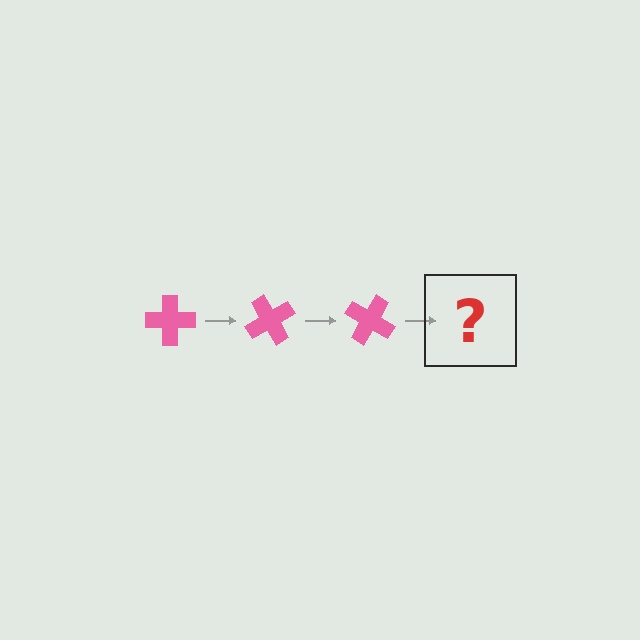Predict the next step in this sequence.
The next step is a pink cross rotated 180 degrees.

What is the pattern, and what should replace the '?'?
The pattern is that the cross rotates 60 degrees each step. The '?' should be a pink cross rotated 180 degrees.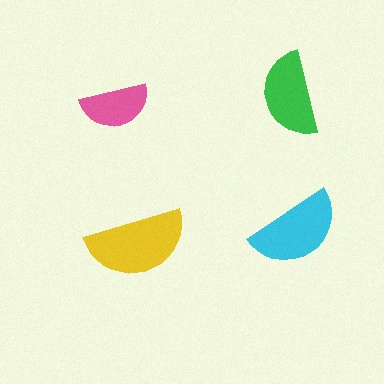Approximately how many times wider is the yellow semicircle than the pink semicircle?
About 1.5 times wider.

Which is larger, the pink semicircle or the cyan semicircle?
The cyan one.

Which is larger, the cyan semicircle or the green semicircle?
The cyan one.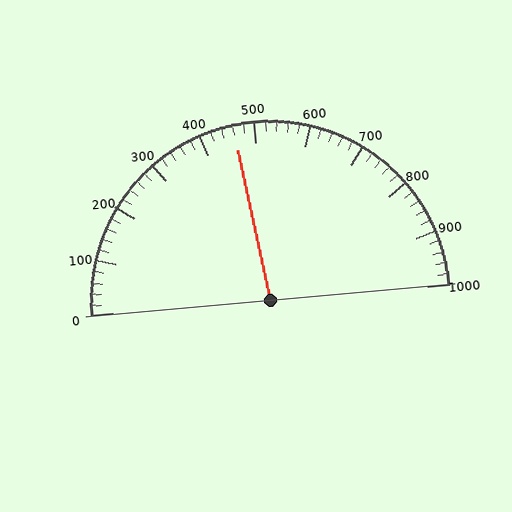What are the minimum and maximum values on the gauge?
The gauge ranges from 0 to 1000.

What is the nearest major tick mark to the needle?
The nearest major tick mark is 500.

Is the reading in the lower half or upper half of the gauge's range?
The reading is in the lower half of the range (0 to 1000).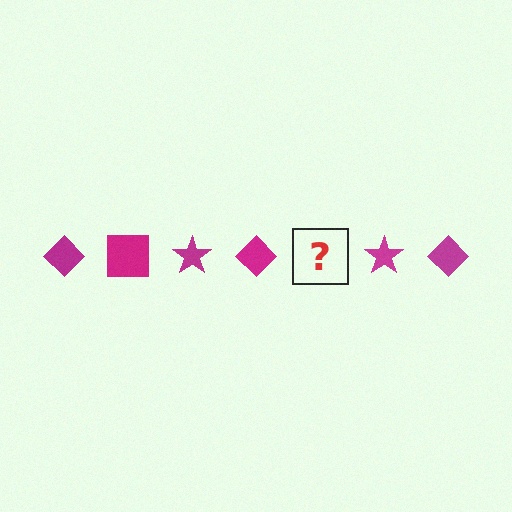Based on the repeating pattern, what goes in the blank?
The blank should be a magenta square.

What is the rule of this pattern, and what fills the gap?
The rule is that the pattern cycles through diamond, square, star shapes in magenta. The gap should be filled with a magenta square.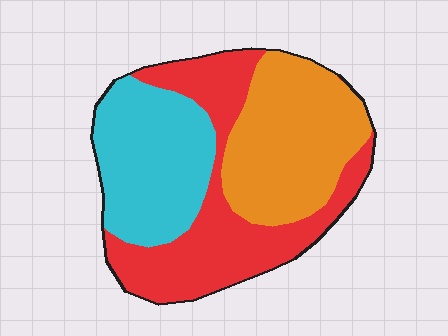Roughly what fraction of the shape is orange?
Orange covers around 35% of the shape.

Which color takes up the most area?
Red, at roughly 35%.